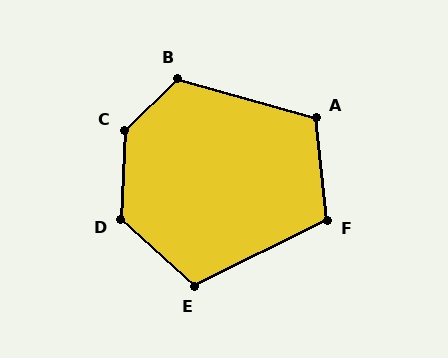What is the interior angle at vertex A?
Approximately 112 degrees (obtuse).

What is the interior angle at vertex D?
Approximately 130 degrees (obtuse).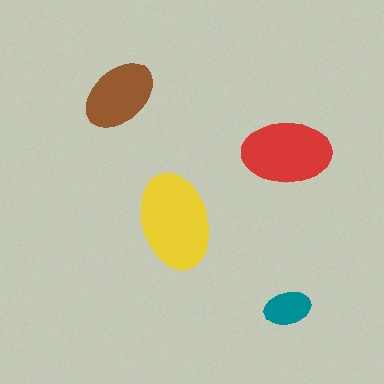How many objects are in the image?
There are 4 objects in the image.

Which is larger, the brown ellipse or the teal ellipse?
The brown one.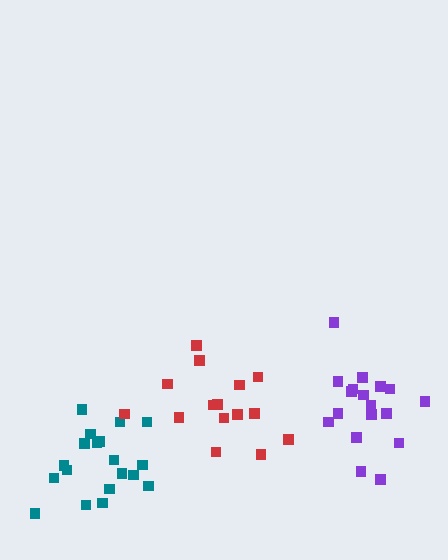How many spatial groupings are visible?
There are 3 spatial groupings.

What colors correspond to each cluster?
The clusters are colored: teal, red, purple.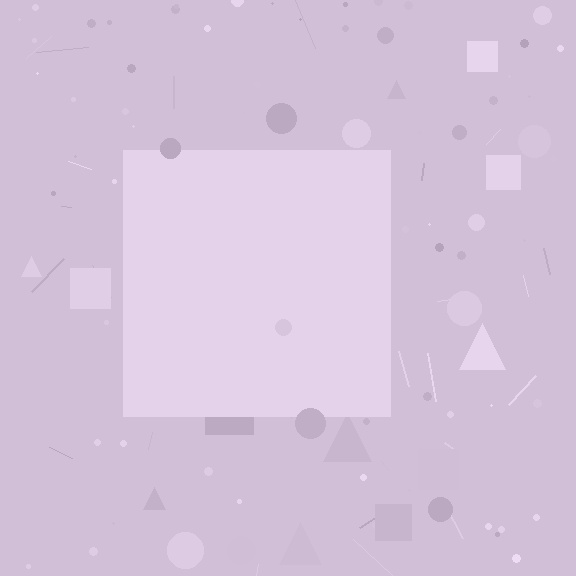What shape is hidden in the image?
A square is hidden in the image.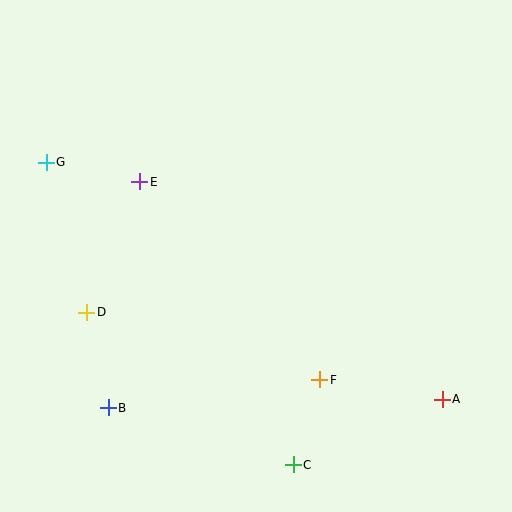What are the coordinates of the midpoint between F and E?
The midpoint between F and E is at (230, 281).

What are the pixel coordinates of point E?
Point E is at (140, 182).